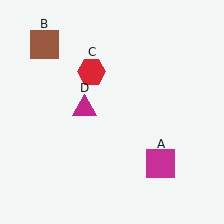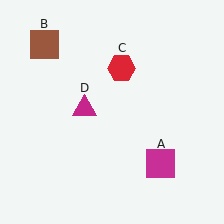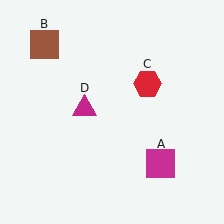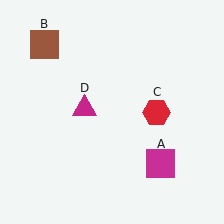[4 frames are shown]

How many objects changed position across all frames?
1 object changed position: red hexagon (object C).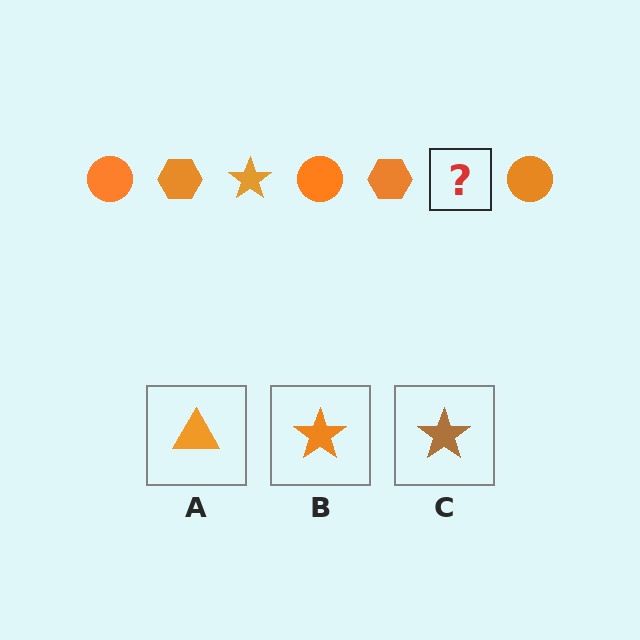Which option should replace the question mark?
Option B.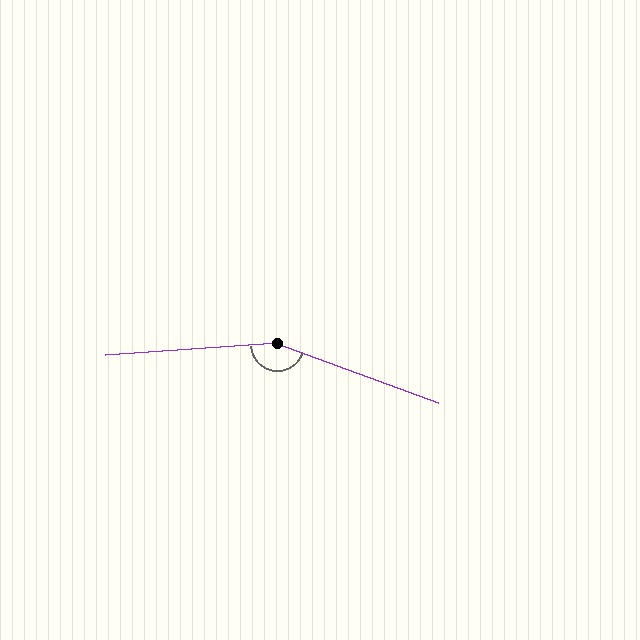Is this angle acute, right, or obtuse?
It is obtuse.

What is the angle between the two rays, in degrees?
Approximately 156 degrees.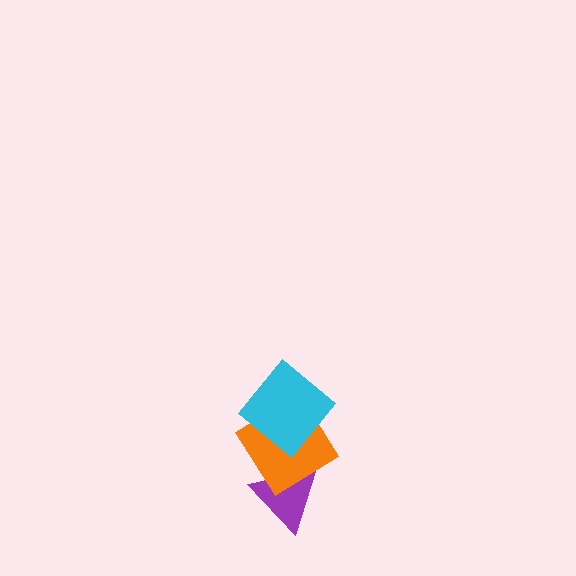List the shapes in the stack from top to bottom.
From top to bottom: the cyan diamond, the orange diamond, the purple triangle.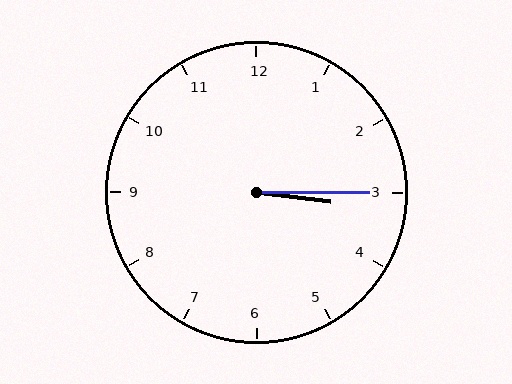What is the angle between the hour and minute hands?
Approximately 8 degrees.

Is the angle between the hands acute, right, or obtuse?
It is acute.